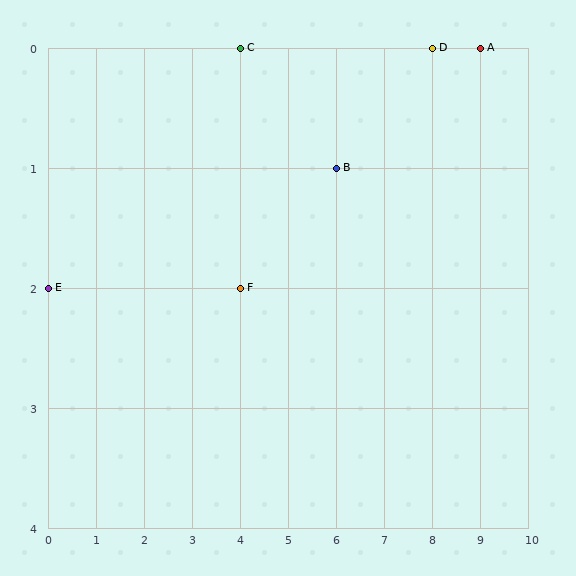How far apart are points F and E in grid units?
Points F and E are 4 columns apart.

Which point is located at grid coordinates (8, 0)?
Point D is at (8, 0).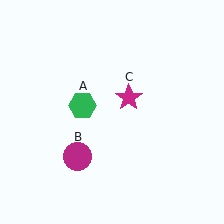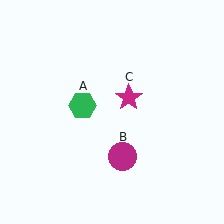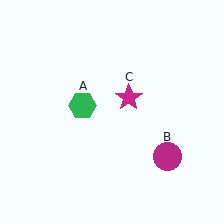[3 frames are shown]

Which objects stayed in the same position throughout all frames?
Green hexagon (object A) and magenta star (object C) remained stationary.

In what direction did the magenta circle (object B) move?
The magenta circle (object B) moved right.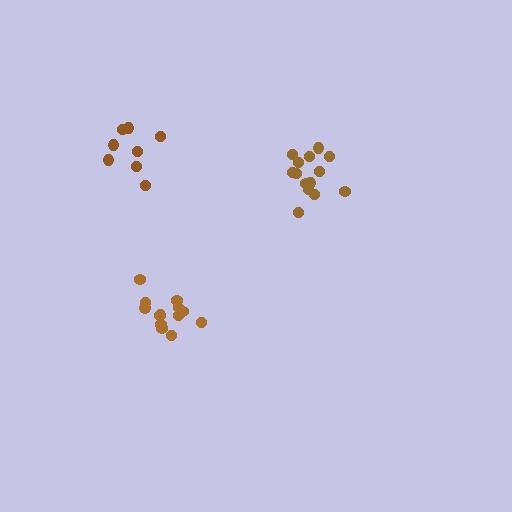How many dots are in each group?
Group 1: 8 dots, Group 2: 13 dots, Group 3: 14 dots (35 total).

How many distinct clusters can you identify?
There are 3 distinct clusters.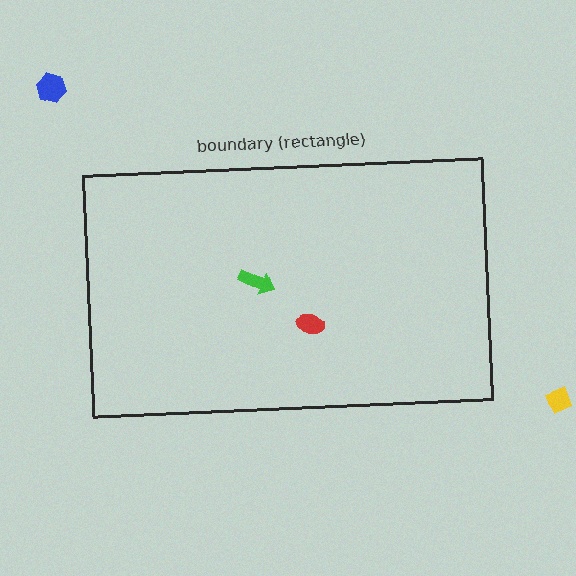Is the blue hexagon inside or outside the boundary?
Outside.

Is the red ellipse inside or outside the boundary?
Inside.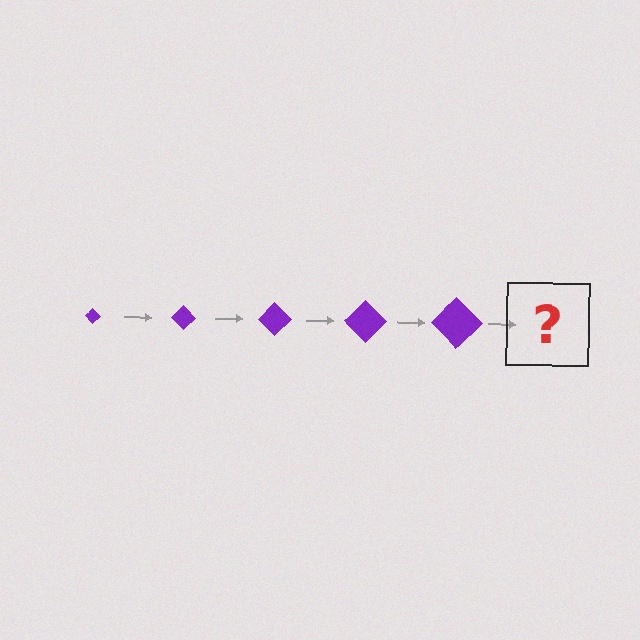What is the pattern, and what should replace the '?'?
The pattern is that the diamond gets progressively larger each step. The '?' should be a purple diamond, larger than the previous one.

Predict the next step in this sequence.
The next step is a purple diamond, larger than the previous one.